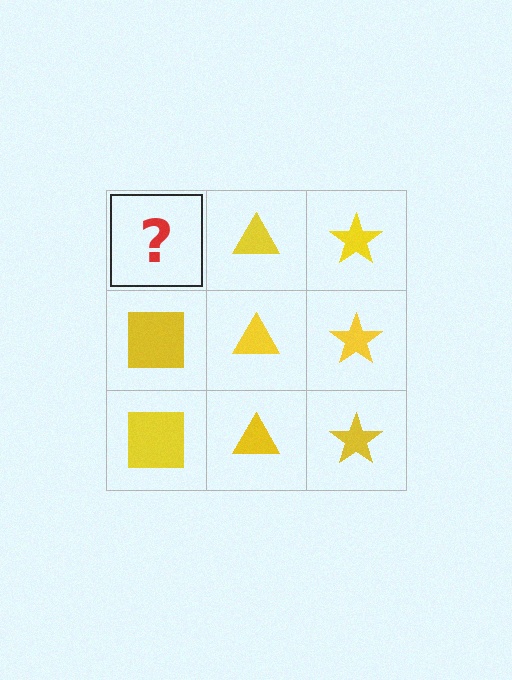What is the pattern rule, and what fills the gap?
The rule is that each column has a consistent shape. The gap should be filled with a yellow square.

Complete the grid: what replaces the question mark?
The question mark should be replaced with a yellow square.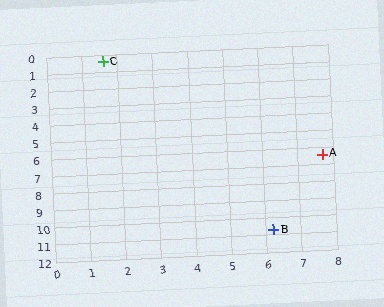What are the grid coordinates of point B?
Point B is at approximately (6.2, 10.7).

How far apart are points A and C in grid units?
Points A and C are about 8.6 grid units apart.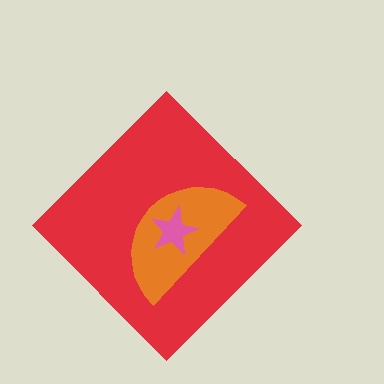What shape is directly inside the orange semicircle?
The pink star.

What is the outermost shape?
The red diamond.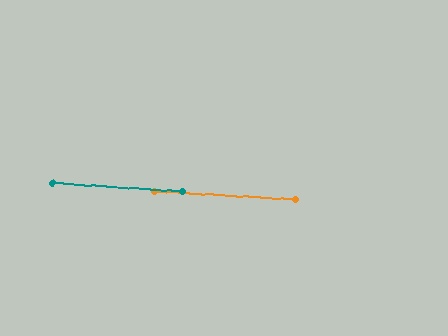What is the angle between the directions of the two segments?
Approximately 0 degrees.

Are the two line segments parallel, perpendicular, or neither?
Parallel — their directions differ by only 0.0°.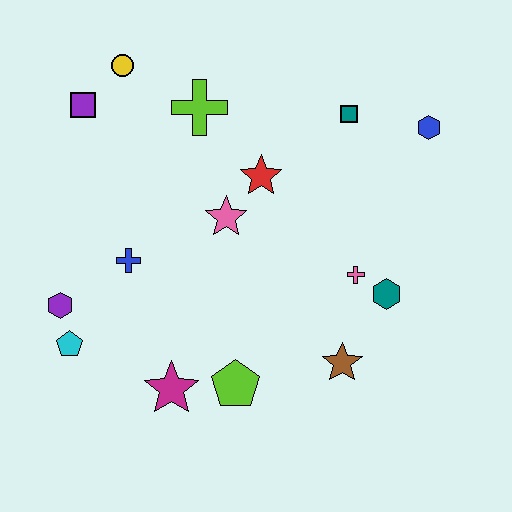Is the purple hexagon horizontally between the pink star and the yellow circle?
No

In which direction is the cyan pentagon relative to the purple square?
The cyan pentagon is below the purple square.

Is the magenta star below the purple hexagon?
Yes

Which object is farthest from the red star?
The cyan pentagon is farthest from the red star.